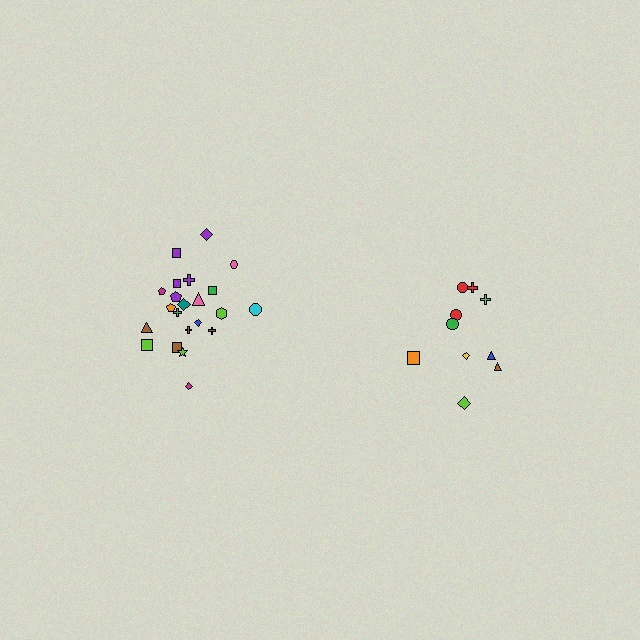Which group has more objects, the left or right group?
The left group.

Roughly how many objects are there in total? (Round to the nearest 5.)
Roughly 30 objects in total.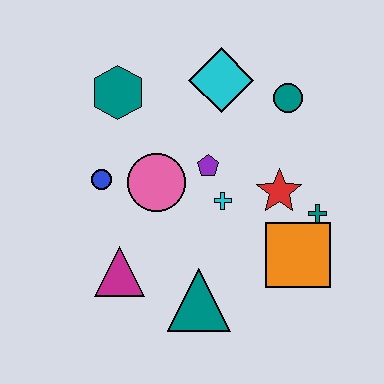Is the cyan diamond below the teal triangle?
No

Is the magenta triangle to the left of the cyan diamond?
Yes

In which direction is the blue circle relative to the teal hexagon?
The blue circle is below the teal hexagon.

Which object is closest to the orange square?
The teal cross is closest to the orange square.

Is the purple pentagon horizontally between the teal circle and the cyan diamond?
No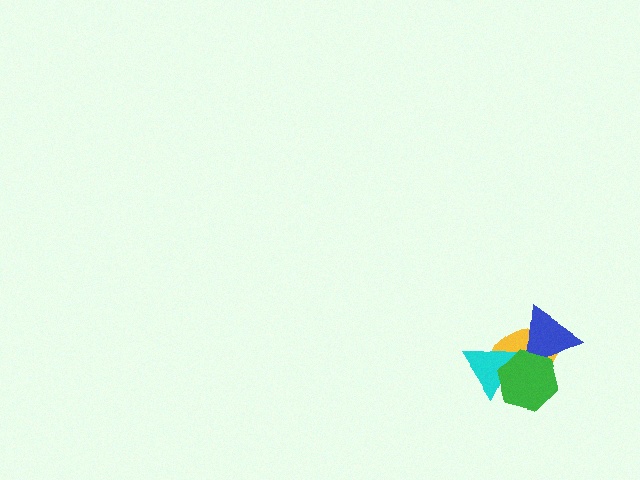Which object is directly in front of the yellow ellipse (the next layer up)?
The blue triangle is directly in front of the yellow ellipse.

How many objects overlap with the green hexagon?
3 objects overlap with the green hexagon.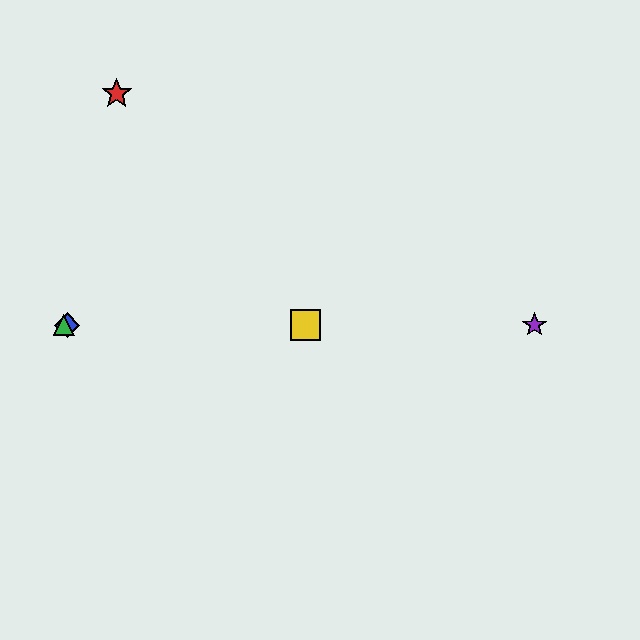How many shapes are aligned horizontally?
4 shapes (the blue diamond, the green triangle, the yellow square, the purple star) are aligned horizontally.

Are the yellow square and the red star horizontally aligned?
No, the yellow square is at y≈325 and the red star is at y≈94.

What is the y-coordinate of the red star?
The red star is at y≈94.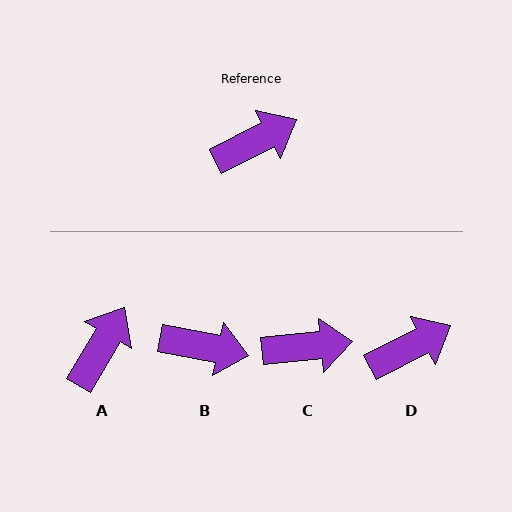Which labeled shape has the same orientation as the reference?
D.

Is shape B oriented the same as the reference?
No, it is off by about 39 degrees.